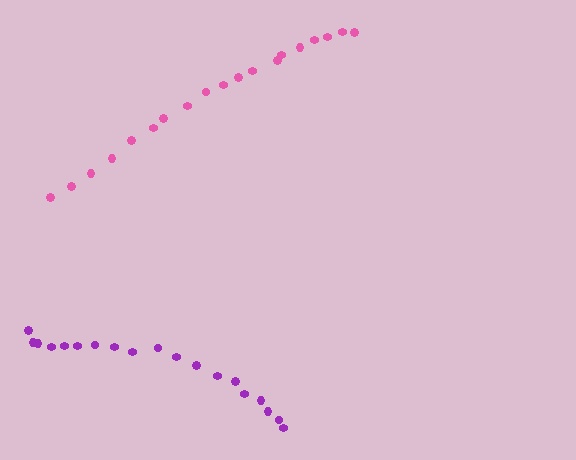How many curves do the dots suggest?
There are 2 distinct paths.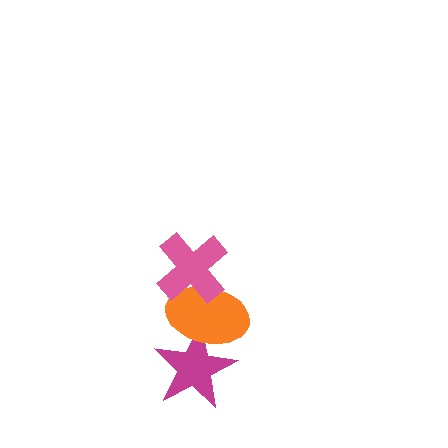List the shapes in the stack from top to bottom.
From top to bottom: the pink cross, the orange ellipse, the magenta star.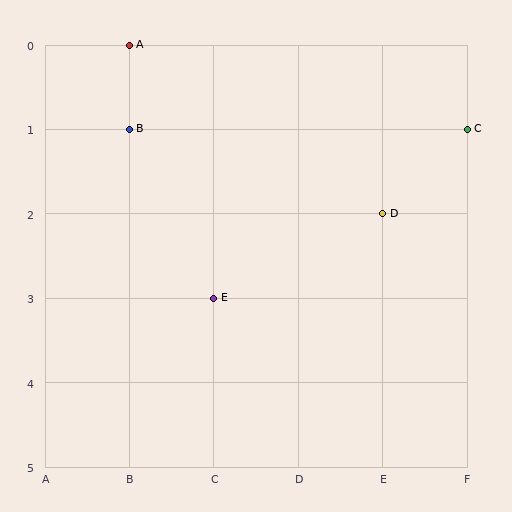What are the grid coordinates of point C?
Point C is at grid coordinates (F, 1).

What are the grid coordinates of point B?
Point B is at grid coordinates (B, 1).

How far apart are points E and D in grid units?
Points E and D are 2 columns and 1 row apart (about 2.2 grid units diagonally).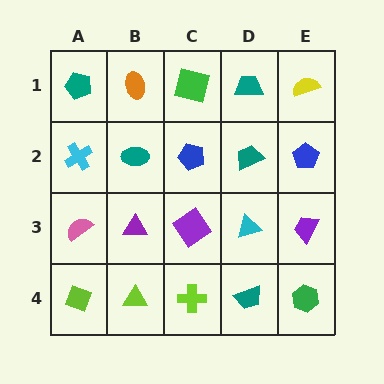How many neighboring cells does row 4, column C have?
3.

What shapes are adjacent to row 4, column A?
A pink semicircle (row 3, column A), a lime triangle (row 4, column B).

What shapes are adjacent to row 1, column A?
A cyan cross (row 2, column A), an orange ellipse (row 1, column B).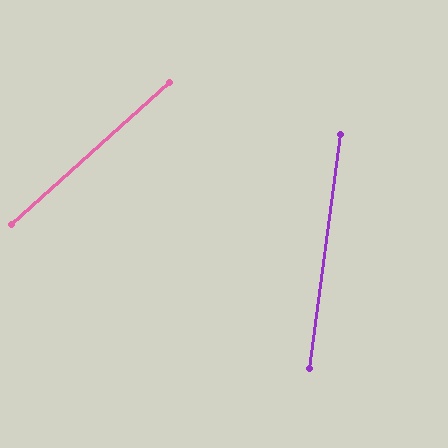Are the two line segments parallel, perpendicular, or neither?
Neither parallel nor perpendicular — they differ by about 41°.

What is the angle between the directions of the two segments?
Approximately 41 degrees.